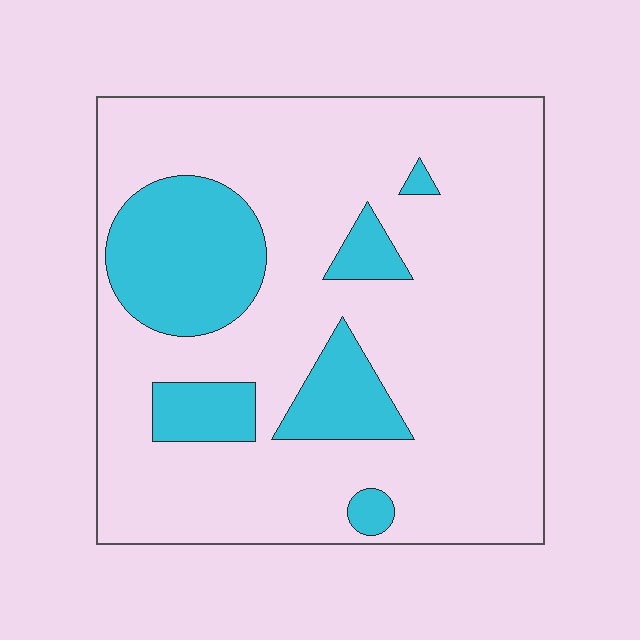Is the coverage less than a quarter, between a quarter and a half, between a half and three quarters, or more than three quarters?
Less than a quarter.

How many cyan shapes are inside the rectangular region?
6.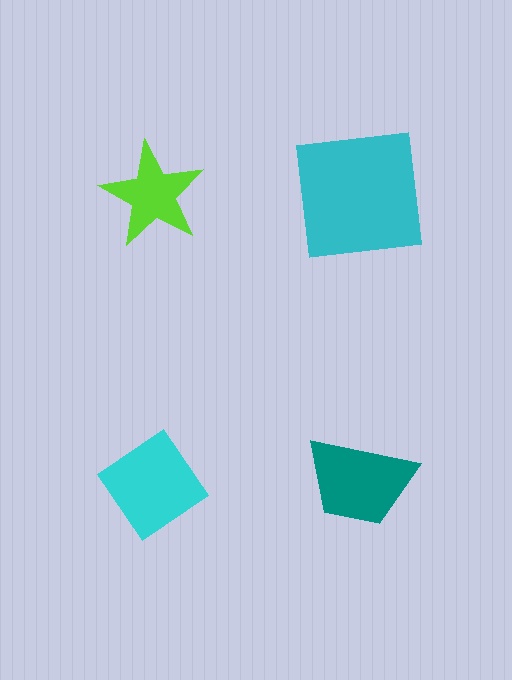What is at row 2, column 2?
A teal trapezoid.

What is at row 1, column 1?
A lime star.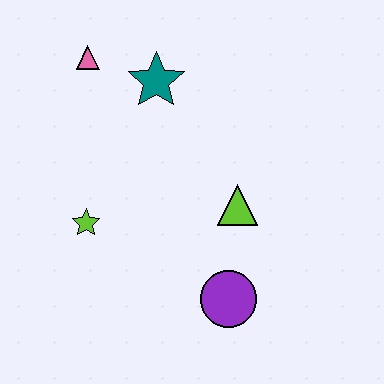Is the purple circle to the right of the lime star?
Yes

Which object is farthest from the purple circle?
The pink triangle is farthest from the purple circle.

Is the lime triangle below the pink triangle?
Yes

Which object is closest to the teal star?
The pink triangle is closest to the teal star.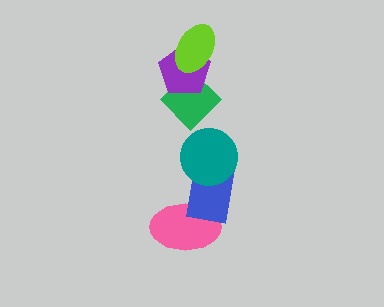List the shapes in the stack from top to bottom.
From top to bottom: the lime ellipse, the purple pentagon, the green diamond, the teal circle, the blue rectangle, the pink ellipse.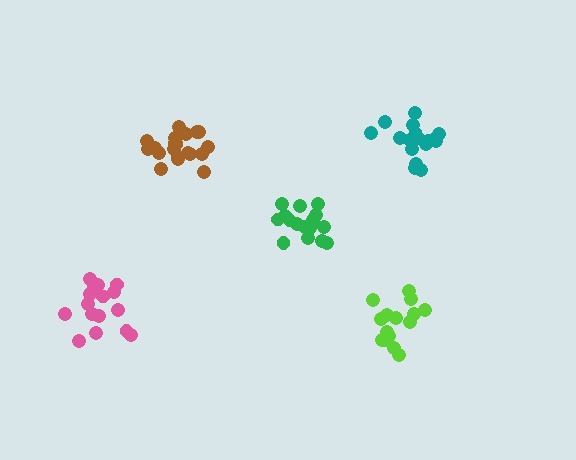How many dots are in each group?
Group 1: 15 dots, Group 2: 20 dots, Group 3: 17 dots, Group 4: 16 dots, Group 5: 18 dots (86 total).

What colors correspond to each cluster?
The clusters are colored: lime, brown, teal, green, pink.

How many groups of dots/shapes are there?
There are 5 groups.